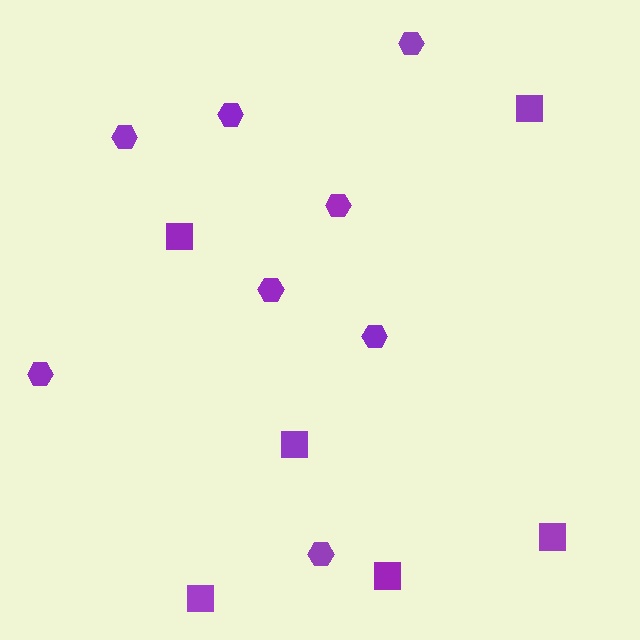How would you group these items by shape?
There are 2 groups: one group of hexagons (8) and one group of squares (6).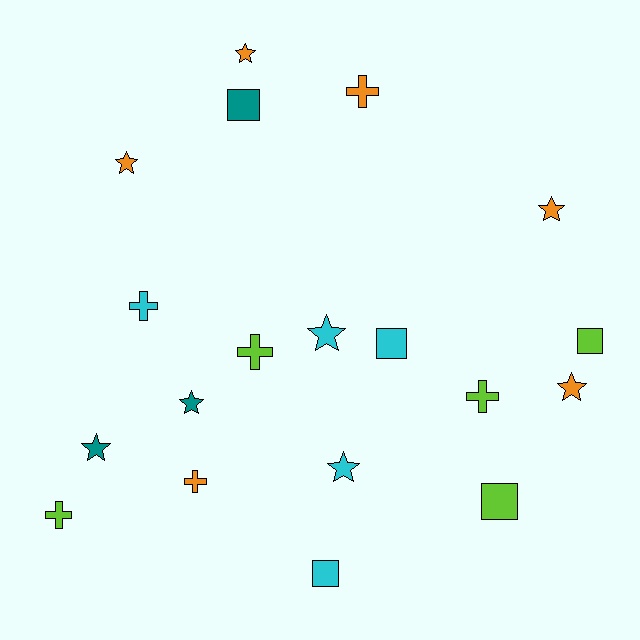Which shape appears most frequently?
Star, with 8 objects.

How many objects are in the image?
There are 19 objects.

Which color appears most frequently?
Orange, with 6 objects.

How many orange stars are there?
There are 4 orange stars.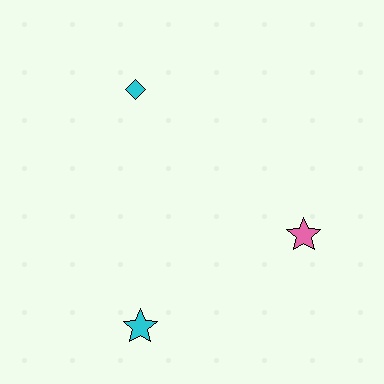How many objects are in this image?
There are 3 objects.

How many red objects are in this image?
There are no red objects.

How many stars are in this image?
There are 2 stars.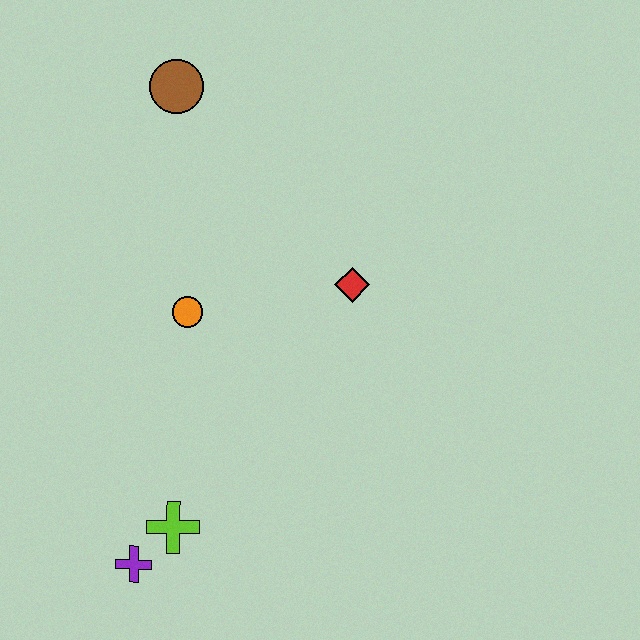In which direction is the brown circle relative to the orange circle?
The brown circle is above the orange circle.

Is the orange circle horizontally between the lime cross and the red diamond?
Yes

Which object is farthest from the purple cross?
The brown circle is farthest from the purple cross.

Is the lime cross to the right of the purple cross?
Yes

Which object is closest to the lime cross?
The purple cross is closest to the lime cross.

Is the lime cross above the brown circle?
No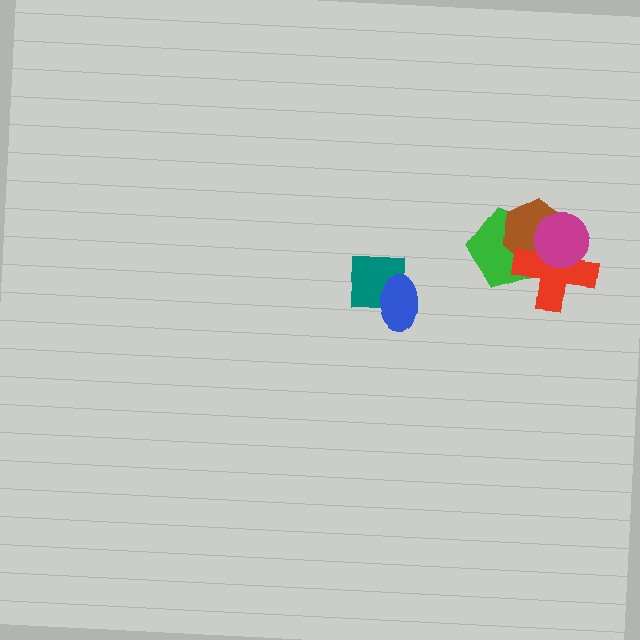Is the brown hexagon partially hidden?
Yes, it is partially covered by another shape.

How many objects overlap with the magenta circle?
3 objects overlap with the magenta circle.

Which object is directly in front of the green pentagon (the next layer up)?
The brown hexagon is directly in front of the green pentagon.